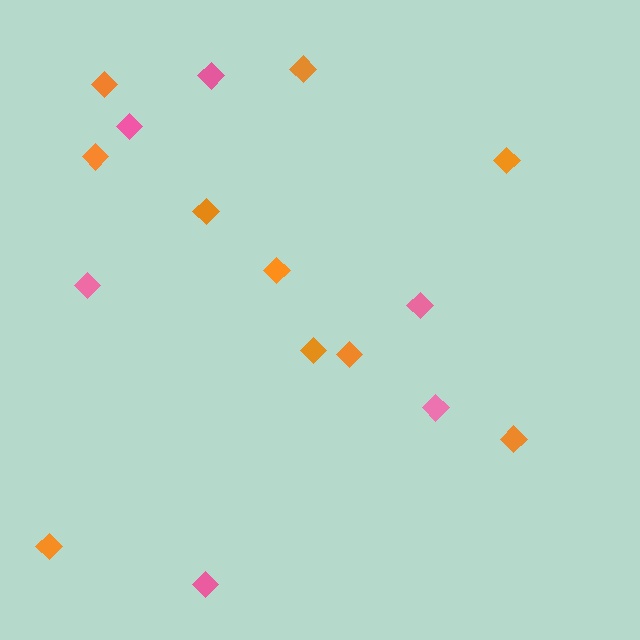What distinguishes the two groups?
There are 2 groups: one group of orange diamonds (10) and one group of pink diamonds (6).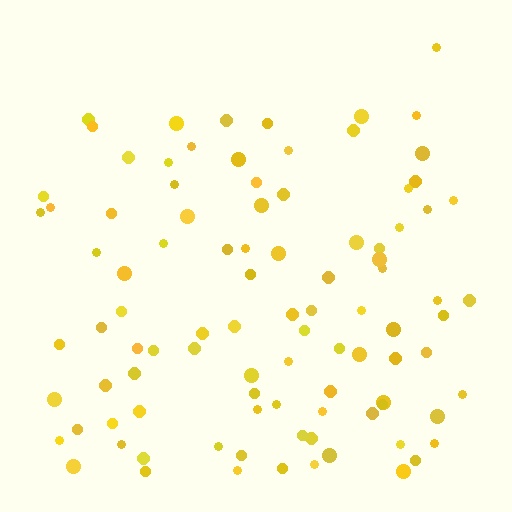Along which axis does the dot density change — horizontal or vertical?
Vertical.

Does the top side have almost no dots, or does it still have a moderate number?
Still a moderate number, just noticeably fewer than the bottom.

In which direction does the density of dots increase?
From top to bottom, with the bottom side densest.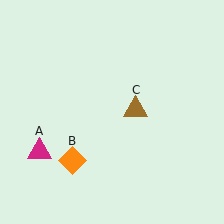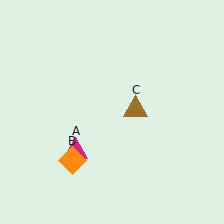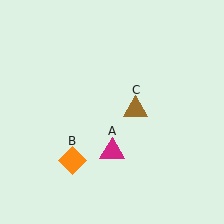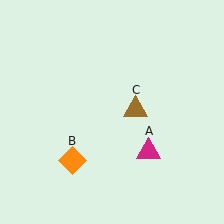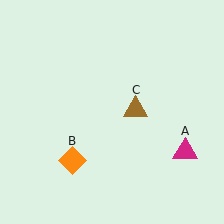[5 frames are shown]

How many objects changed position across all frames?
1 object changed position: magenta triangle (object A).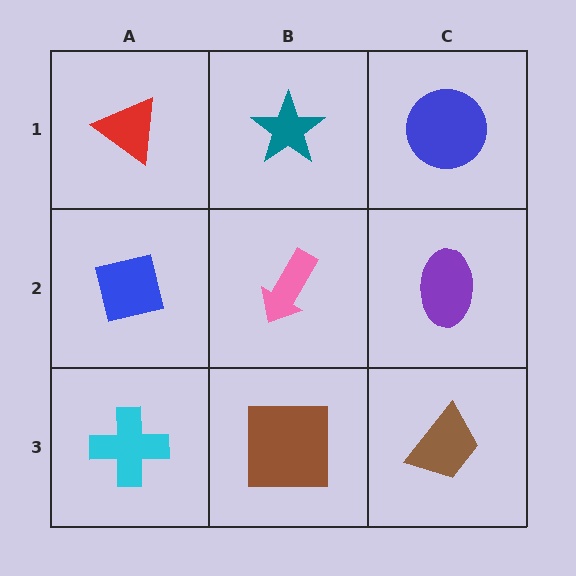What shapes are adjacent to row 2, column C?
A blue circle (row 1, column C), a brown trapezoid (row 3, column C), a pink arrow (row 2, column B).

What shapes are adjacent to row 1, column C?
A purple ellipse (row 2, column C), a teal star (row 1, column B).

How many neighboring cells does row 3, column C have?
2.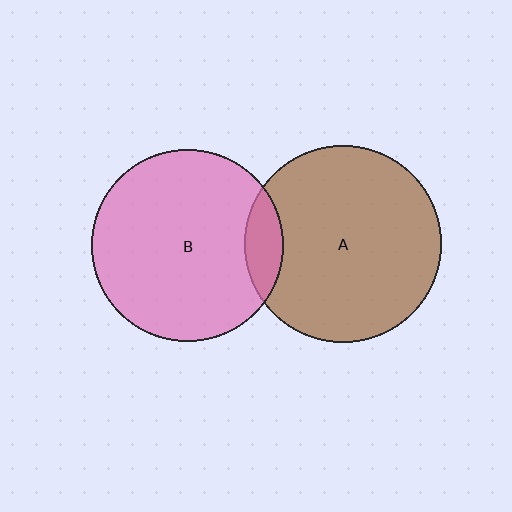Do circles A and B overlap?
Yes.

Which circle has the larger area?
Circle A (brown).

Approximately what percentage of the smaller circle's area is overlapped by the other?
Approximately 10%.